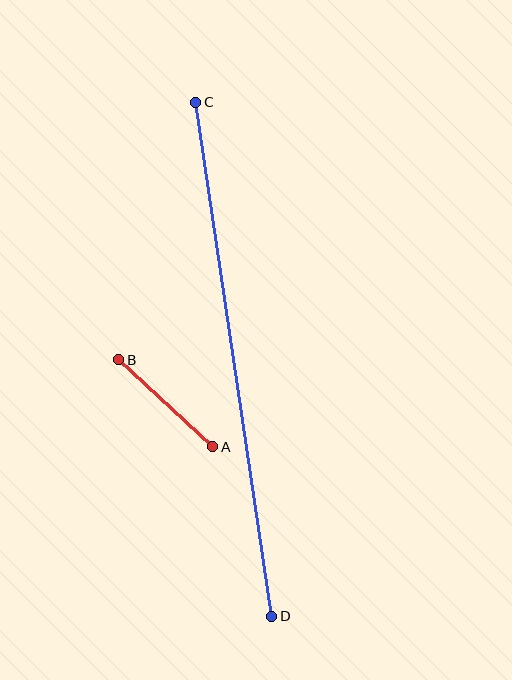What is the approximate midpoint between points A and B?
The midpoint is at approximately (166, 403) pixels.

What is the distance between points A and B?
The distance is approximately 128 pixels.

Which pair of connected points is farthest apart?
Points C and D are farthest apart.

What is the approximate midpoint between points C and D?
The midpoint is at approximately (234, 359) pixels.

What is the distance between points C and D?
The distance is approximately 520 pixels.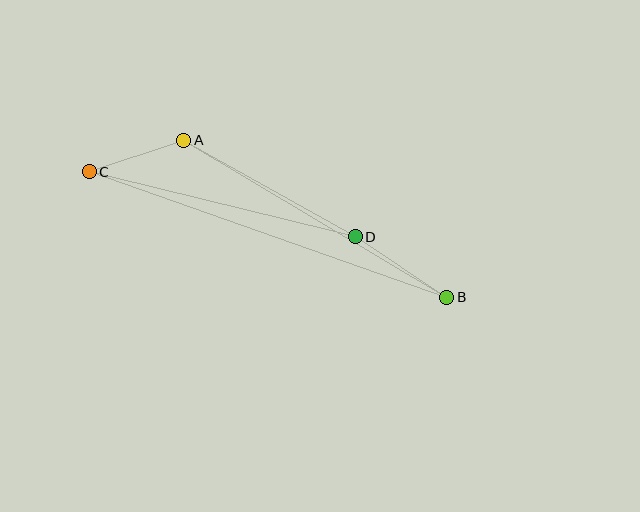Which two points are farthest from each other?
Points B and C are farthest from each other.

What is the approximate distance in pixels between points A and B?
The distance between A and B is approximately 306 pixels.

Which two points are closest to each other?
Points A and C are closest to each other.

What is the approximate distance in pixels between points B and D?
The distance between B and D is approximately 110 pixels.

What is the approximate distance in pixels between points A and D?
The distance between A and D is approximately 196 pixels.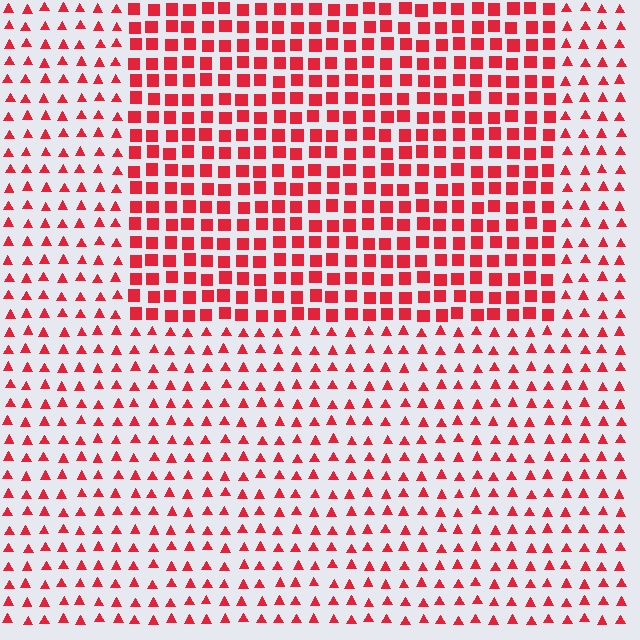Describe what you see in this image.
The image is filled with small red elements arranged in a uniform grid. A rectangle-shaped region contains squares, while the surrounding area contains triangles. The boundary is defined purely by the change in element shape.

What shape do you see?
I see a rectangle.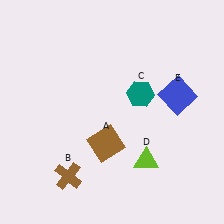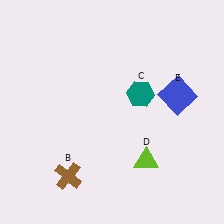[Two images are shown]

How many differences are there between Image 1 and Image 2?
There is 1 difference between the two images.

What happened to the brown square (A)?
The brown square (A) was removed in Image 2. It was in the bottom-left area of Image 1.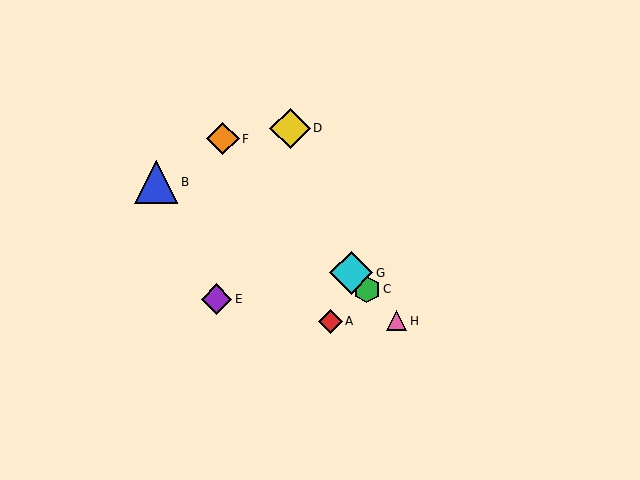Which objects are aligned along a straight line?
Objects C, F, G, H are aligned along a straight line.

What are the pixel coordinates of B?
Object B is at (156, 182).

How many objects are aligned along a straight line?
4 objects (C, F, G, H) are aligned along a straight line.